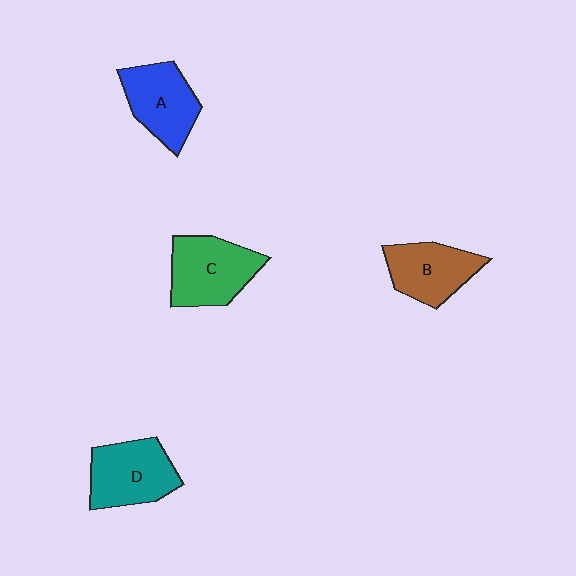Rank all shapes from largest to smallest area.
From largest to smallest: C (green), D (teal), A (blue), B (brown).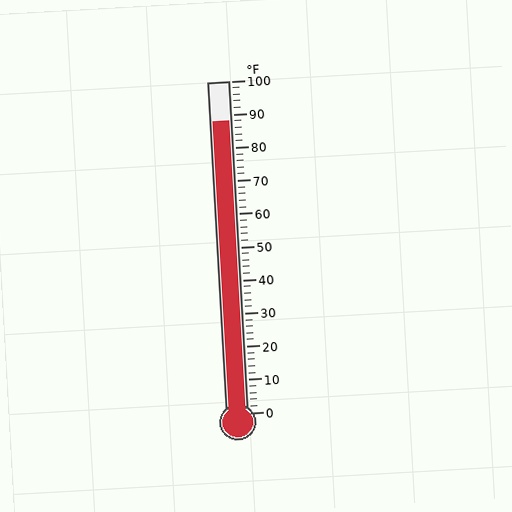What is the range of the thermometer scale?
The thermometer scale ranges from 0°F to 100°F.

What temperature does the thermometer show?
The thermometer shows approximately 88°F.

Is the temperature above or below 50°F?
The temperature is above 50°F.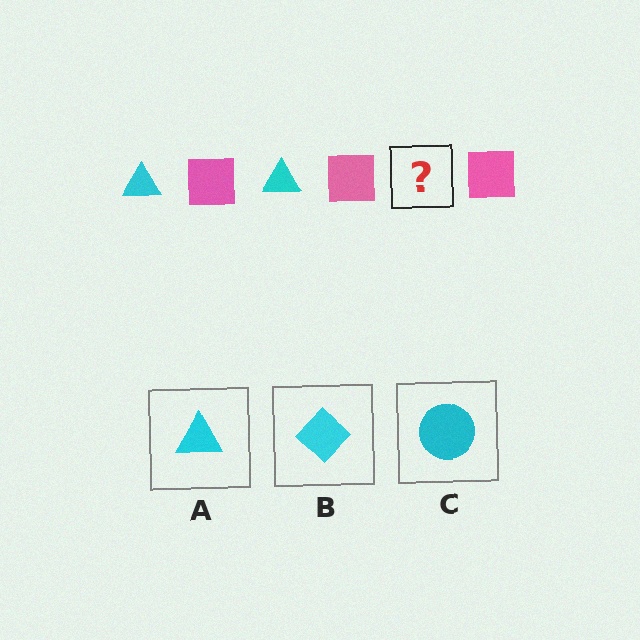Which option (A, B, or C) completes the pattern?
A.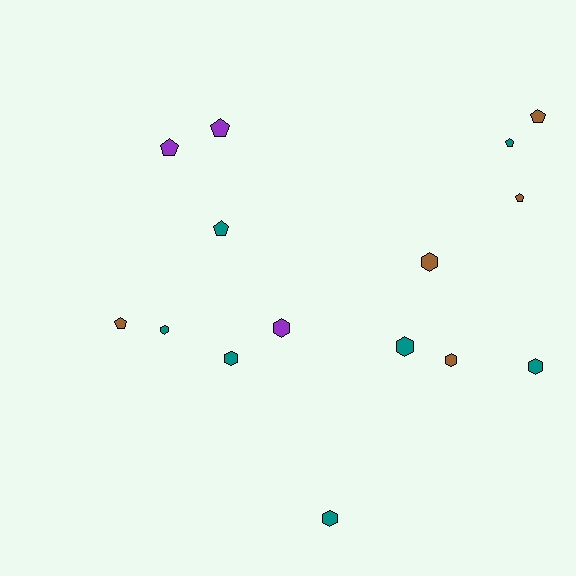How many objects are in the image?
There are 15 objects.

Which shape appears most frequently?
Hexagon, with 8 objects.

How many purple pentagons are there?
There are 2 purple pentagons.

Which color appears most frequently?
Teal, with 7 objects.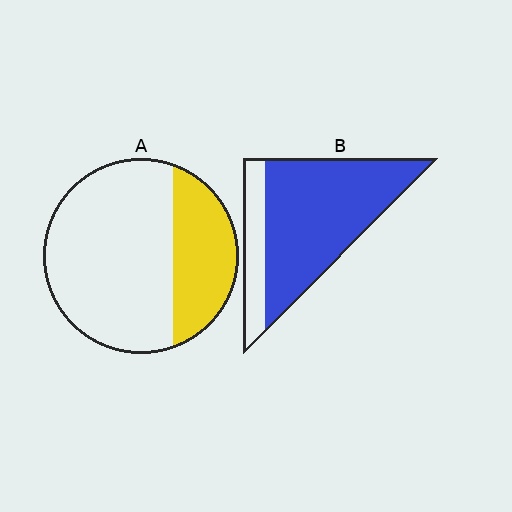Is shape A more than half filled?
No.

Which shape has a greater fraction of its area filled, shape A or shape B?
Shape B.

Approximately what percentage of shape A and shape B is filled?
A is approximately 30% and B is approximately 80%.